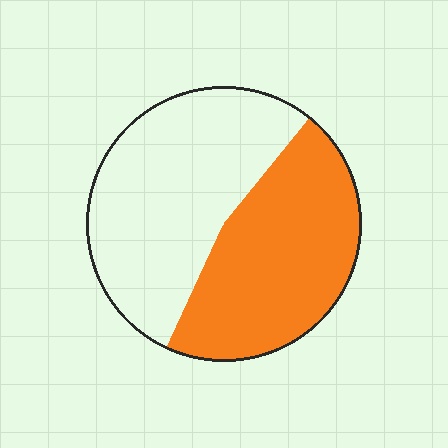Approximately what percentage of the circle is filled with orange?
Approximately 45%.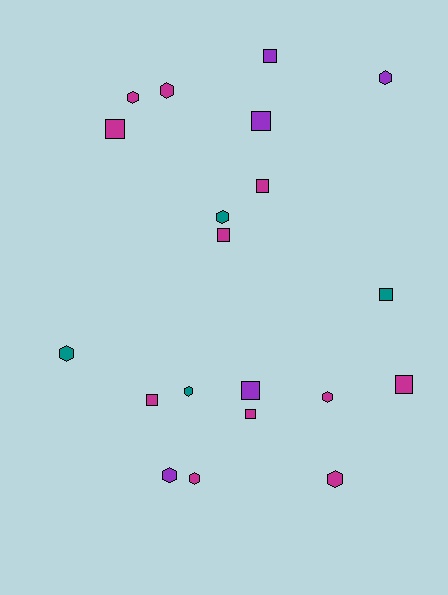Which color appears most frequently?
Magenta, with 11 objects.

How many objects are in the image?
There are 20 objects.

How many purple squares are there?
There are 3 purple squares.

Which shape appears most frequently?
Hexagon, with 10 objects.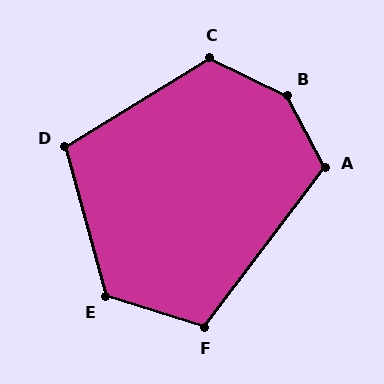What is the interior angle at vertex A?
Approximately 115 degrees (obtuse).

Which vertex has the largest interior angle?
B, at approximately 144 degrees.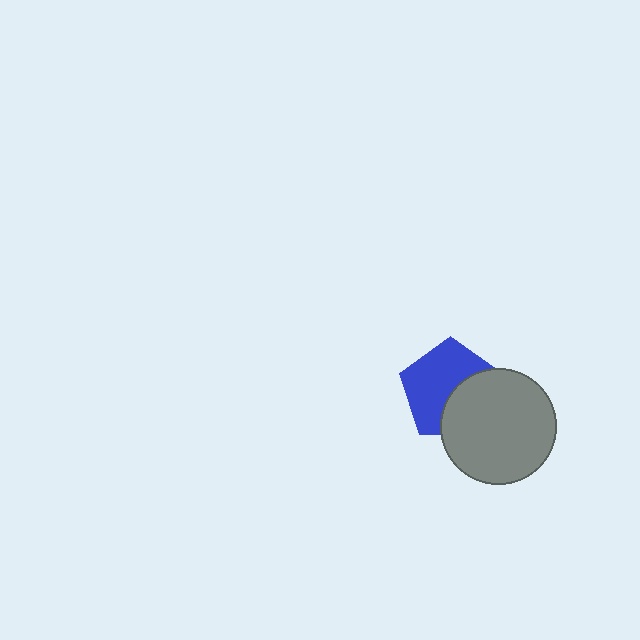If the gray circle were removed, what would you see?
You would see the complete blue pentagon.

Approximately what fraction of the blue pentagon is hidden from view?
Roughly 40% of the blue pentagon is hidden behind the gray circle.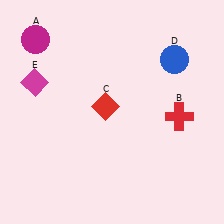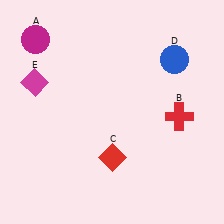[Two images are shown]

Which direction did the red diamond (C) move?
The red diamond (C) moved down.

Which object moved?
The red diamond (C) moved down.